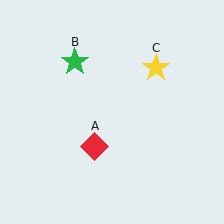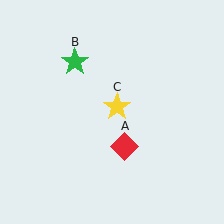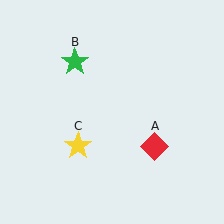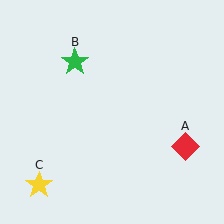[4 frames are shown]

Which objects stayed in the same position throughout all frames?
Green star (object B) remained stationary.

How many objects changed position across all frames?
2 objects changed position: red diamond (object A), yellow star (object C).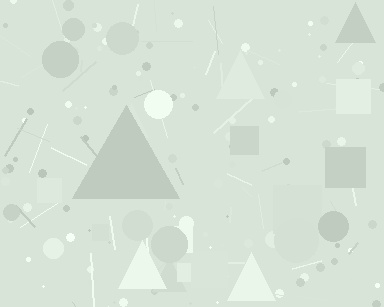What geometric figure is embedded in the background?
A triangle is embedded in the background.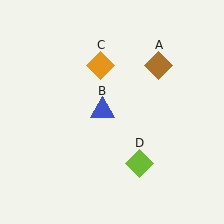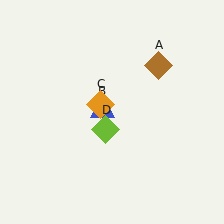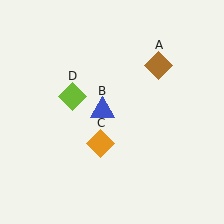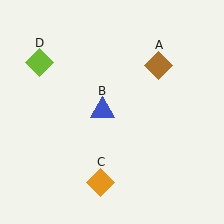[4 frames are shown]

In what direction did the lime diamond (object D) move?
The lime diamond (object D) moved up and to the left.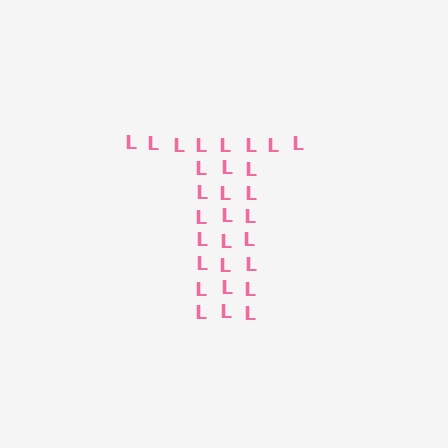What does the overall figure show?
The overall figure shows the letter T.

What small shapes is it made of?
It is made of small letter L's.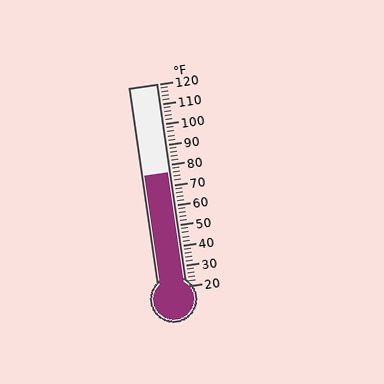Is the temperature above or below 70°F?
The temperature is above 70°F.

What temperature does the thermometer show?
The thermometer shows approximately 76°F.